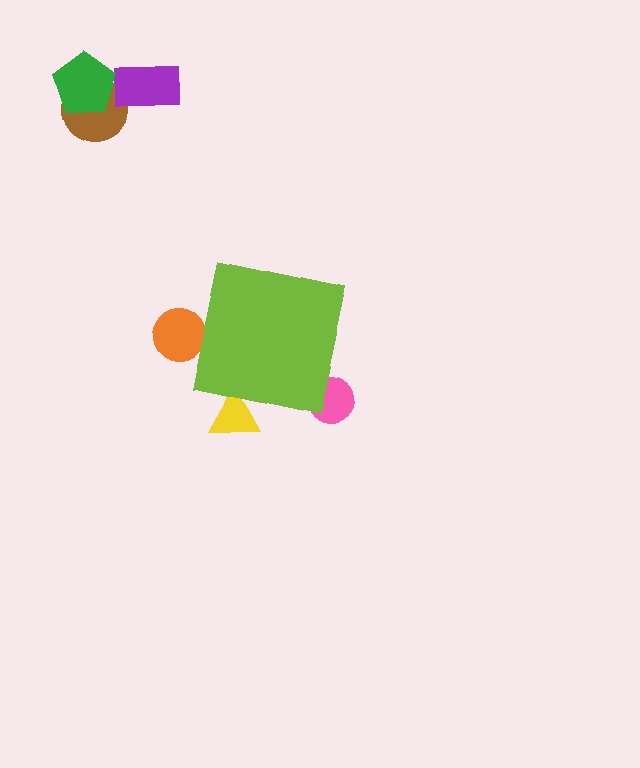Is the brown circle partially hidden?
No, the brown circle is fully visible.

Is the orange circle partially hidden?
Yes, the orange circle is partially hidden behind the lime square.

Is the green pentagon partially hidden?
No, the green pentagon is fully visible.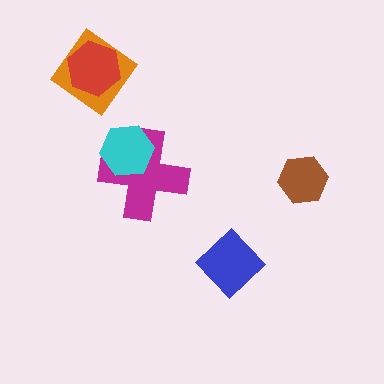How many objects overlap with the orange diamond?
1 object overlaps with the orange diamond.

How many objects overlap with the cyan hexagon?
1 object overlaps with the cyan hexagon.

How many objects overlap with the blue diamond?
0 objects overlap with the blue diamond.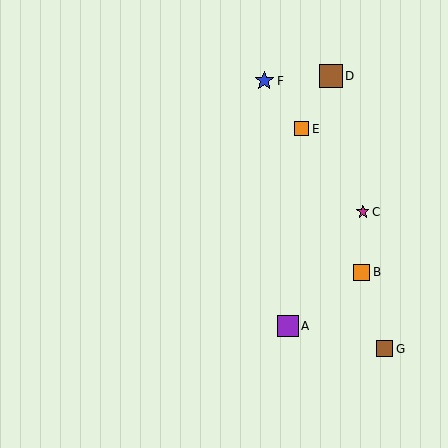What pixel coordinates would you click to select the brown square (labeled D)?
Click at (331, 76) to select the brown square D.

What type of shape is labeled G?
Shape G is a brown square.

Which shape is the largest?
The brown square (labeled D) is the largest.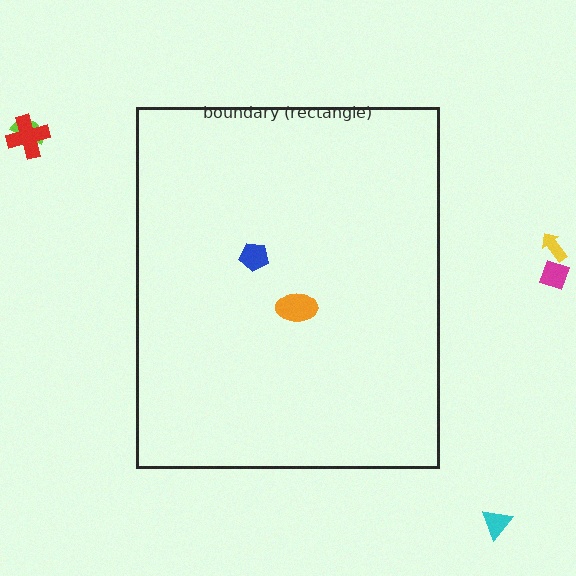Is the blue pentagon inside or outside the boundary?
Inside.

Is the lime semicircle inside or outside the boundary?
Outside.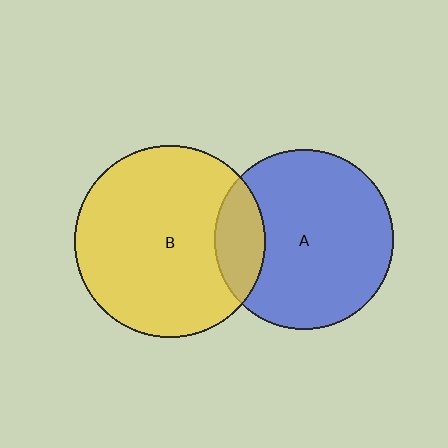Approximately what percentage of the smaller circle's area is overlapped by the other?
Approximately 20%.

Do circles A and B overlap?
Yes.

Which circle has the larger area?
Circle B (yellow).